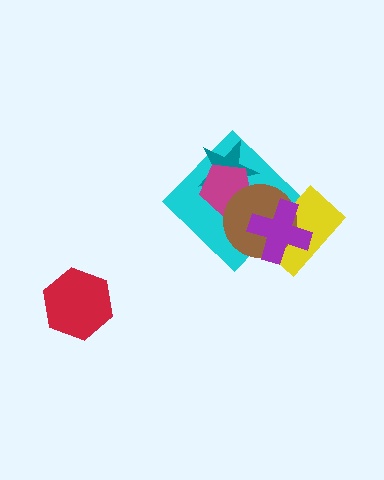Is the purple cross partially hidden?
No, no other shape covers it.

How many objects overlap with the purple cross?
3 objects overlap with the purple cross.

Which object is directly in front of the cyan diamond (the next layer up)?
The teal star is directly in front of the cyan diamond.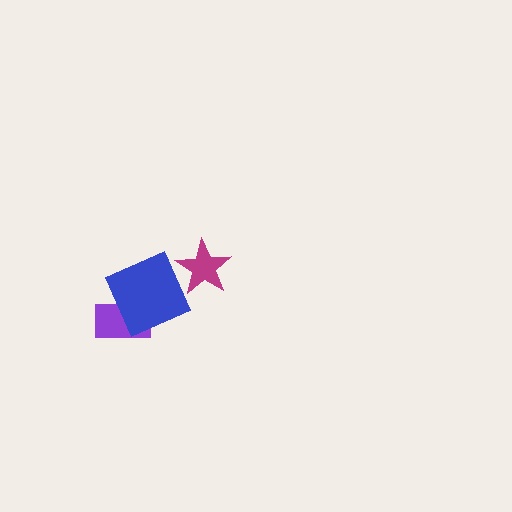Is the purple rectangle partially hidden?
Yes, it is partially covered by another shape.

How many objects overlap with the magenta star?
0 objects overlap with the magenta star.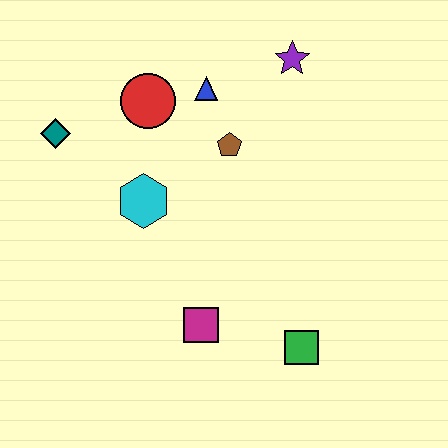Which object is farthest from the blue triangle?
The green square is farthest from the blue triangle.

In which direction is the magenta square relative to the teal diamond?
The magenta square is below the teal diamond.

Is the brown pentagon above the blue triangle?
No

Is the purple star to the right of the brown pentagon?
Yes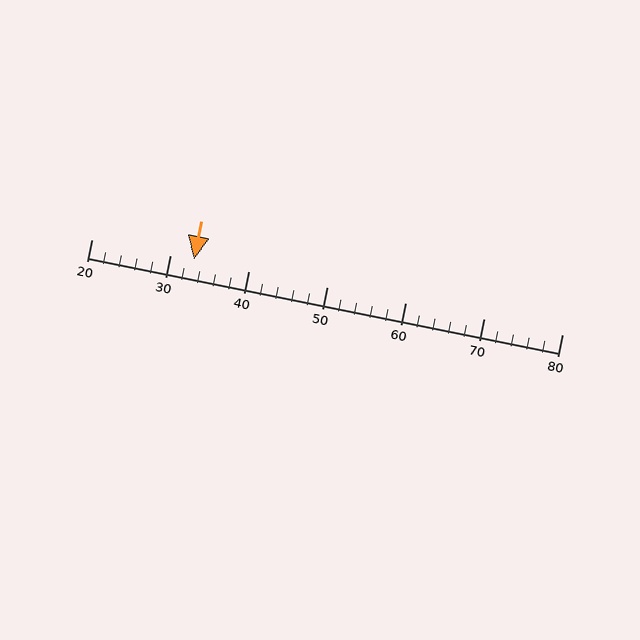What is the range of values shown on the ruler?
The ruler shows values from 20 to 80.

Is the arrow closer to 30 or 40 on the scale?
The arrow is closer to 30.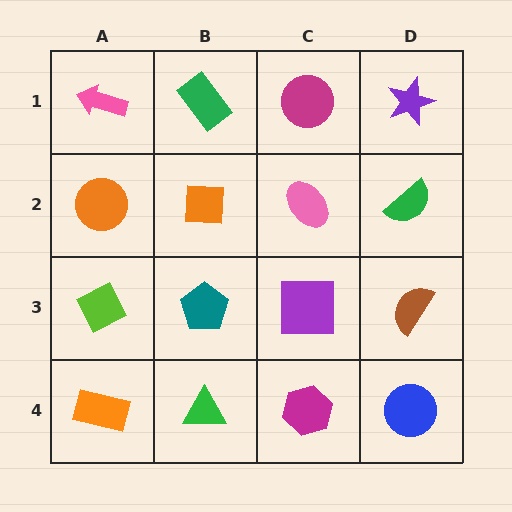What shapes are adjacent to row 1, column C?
A pink ellipse (row 2, column C), a green rectangle (row 1, column B), a purple star (row 1, column D).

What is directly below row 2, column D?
A brown semicircle.